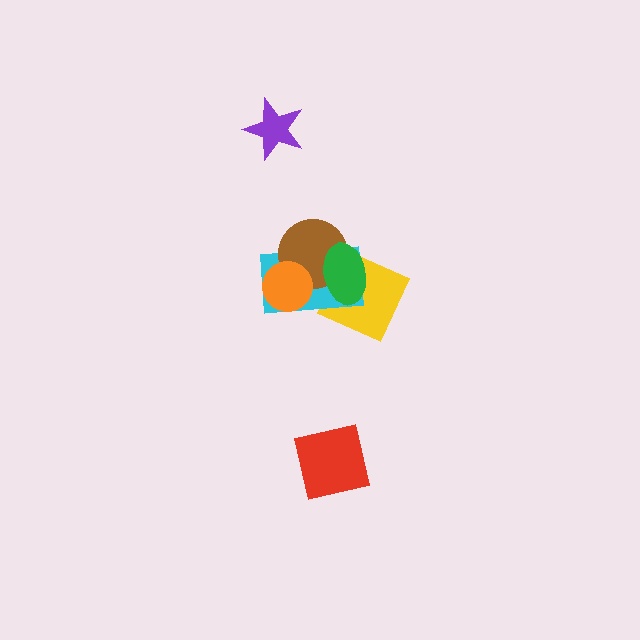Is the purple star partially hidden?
No, no other shape covers it.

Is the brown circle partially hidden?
Yes, it is partially covered by another shape.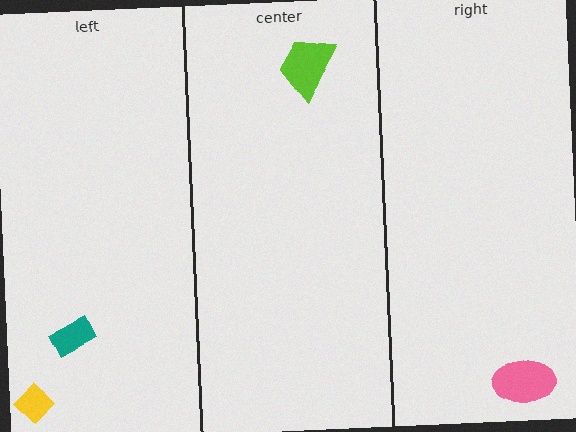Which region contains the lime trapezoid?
The center region.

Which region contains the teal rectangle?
The left region.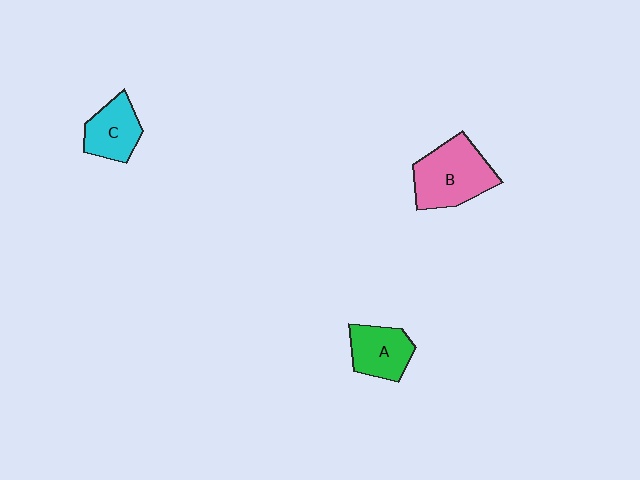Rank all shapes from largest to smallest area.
From largest to smallest: B (pink), A (green), C (cyan).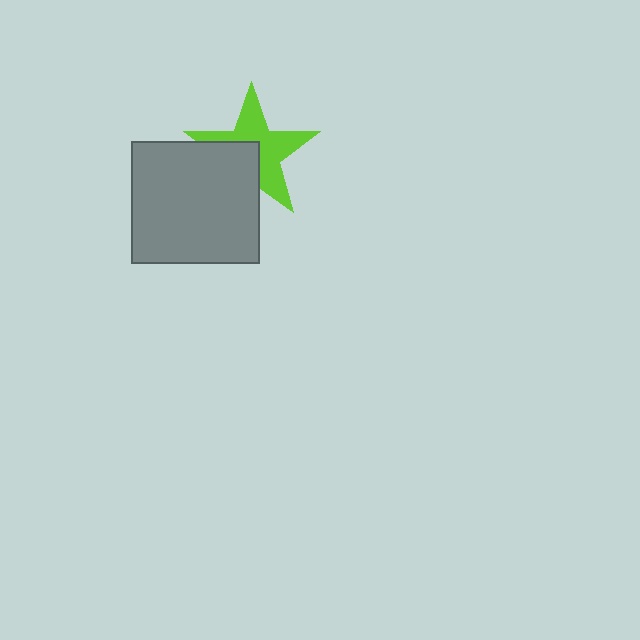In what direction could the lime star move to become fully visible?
The lime star could move toward the upper-right. That would shift it out from behind the gray rectangle entirely.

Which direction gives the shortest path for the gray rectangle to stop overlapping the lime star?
Moving toward the lower-left gives the shortest separation.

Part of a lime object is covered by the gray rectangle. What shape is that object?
It is a star.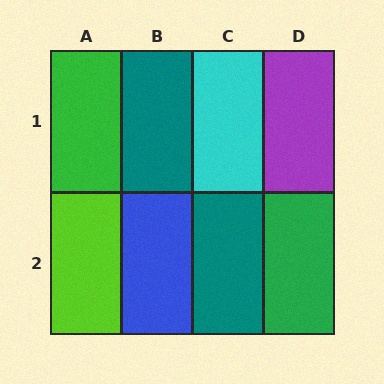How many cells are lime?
1 cell is lime.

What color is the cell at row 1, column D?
Purple.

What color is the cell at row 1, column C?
Cyan.